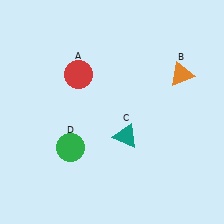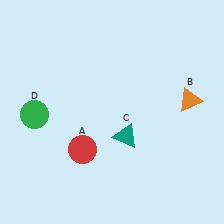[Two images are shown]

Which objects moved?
The objects that moved are: the red circle (A), the orange triangle (B), the green circle (D).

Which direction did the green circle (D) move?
The green circle (D) moved left.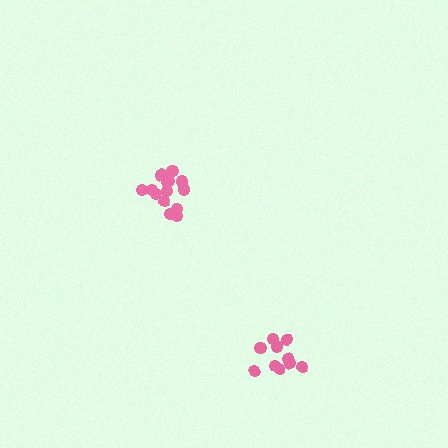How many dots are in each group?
Group 1: 16 dots, Group 2: 10 dots (26 total).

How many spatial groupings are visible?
There are 2 spatial groupings.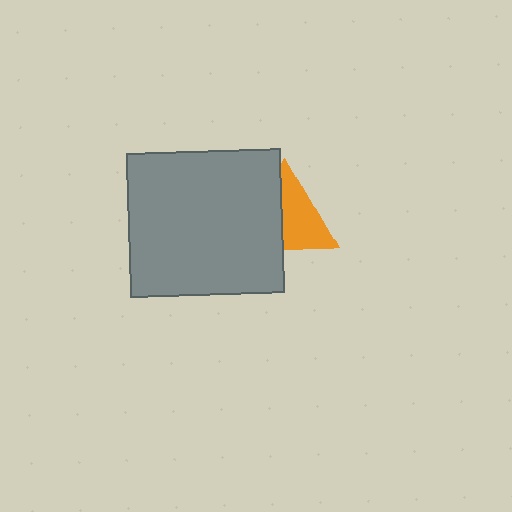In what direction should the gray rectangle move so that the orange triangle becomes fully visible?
The gray rectangle should move left. That is the shortest direction to clear the overlap and leave the orange triangle fully visible.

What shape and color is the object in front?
The object in front is a gray rectangle.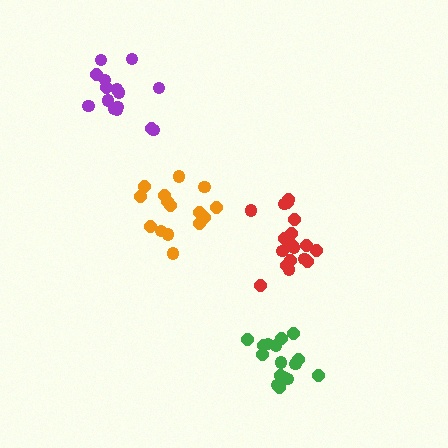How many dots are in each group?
Group 1: 18 dots, Group 2: 15 dots, Group 3: 16 dots, Group 4: 15 dots (64 total).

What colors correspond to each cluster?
The clusters are colored: red, orange, green, purple.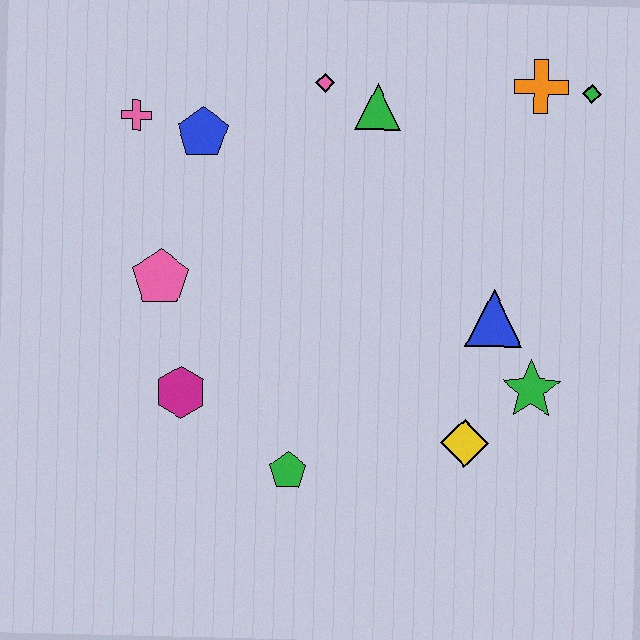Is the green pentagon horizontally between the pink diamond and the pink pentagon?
Yes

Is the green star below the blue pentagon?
Yes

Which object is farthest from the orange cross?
The magenta hexagon is farthest from the orange cross.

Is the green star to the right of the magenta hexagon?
Yes